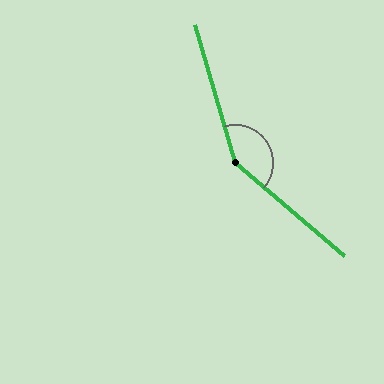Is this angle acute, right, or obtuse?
It is obtuse.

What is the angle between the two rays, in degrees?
Approximately 147 degrees.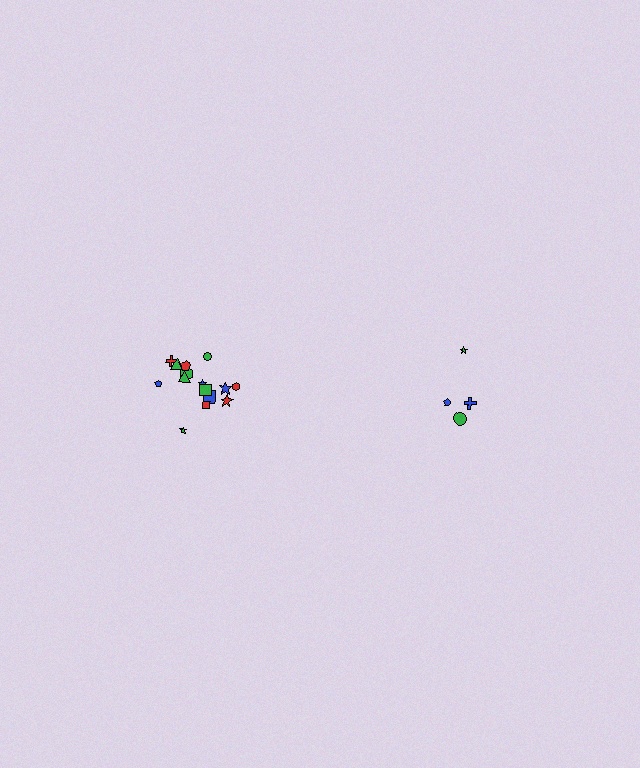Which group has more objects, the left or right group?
The left group.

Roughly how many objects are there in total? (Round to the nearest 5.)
Roughly 20 objects in total.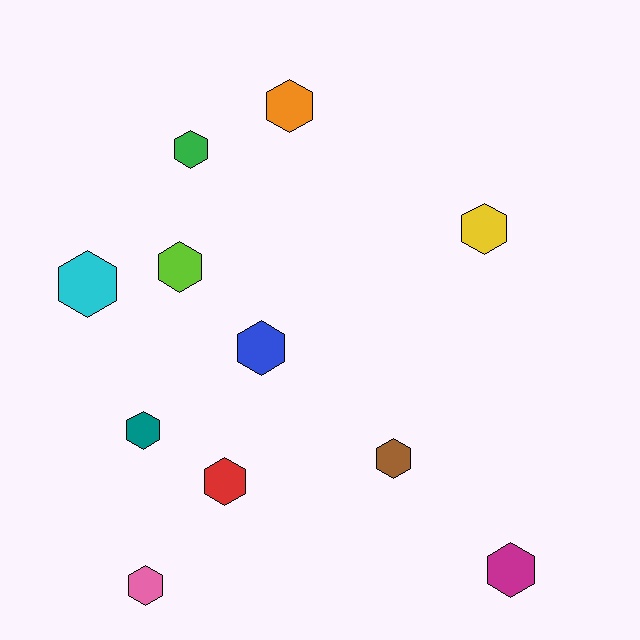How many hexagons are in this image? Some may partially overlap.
There are 11 hexagons.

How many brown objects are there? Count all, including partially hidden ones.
There is 1 brown object.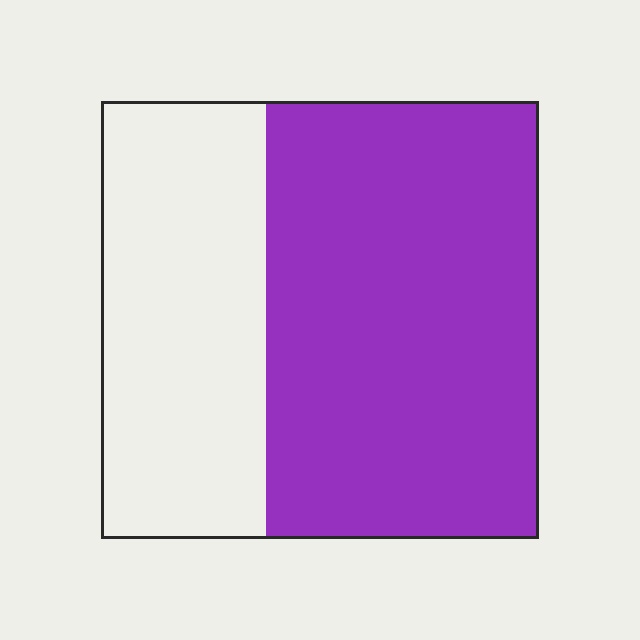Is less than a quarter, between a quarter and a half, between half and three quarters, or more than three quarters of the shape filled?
Between half and three quarters.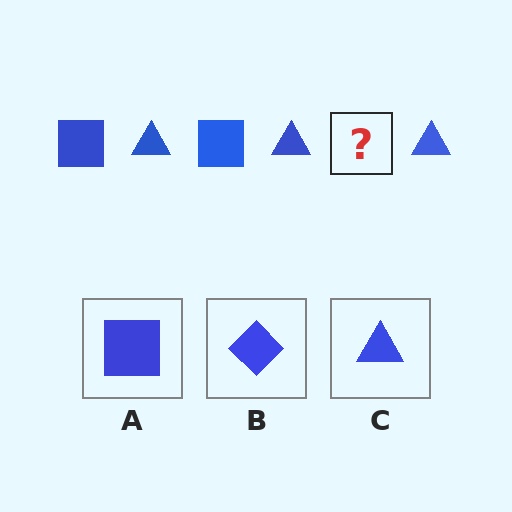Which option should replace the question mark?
Option A.